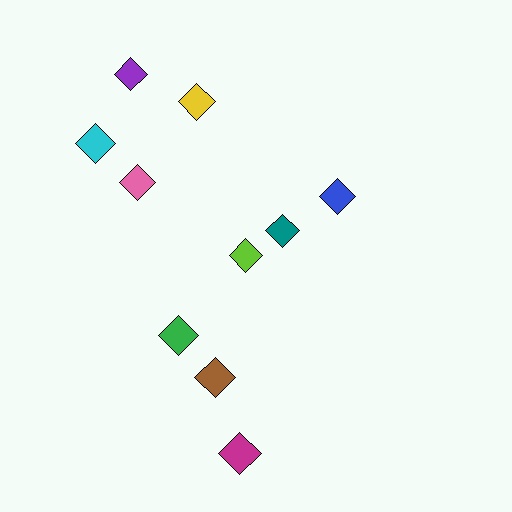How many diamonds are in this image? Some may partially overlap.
There are 10 diamonds.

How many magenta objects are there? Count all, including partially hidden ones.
There is 1 magenta object.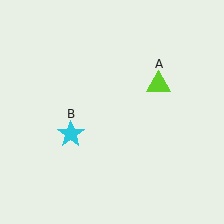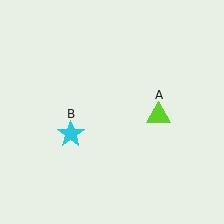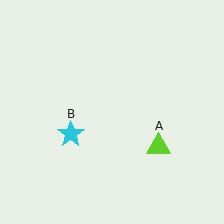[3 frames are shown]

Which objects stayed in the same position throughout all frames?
Cyan star (object B) remained stationary.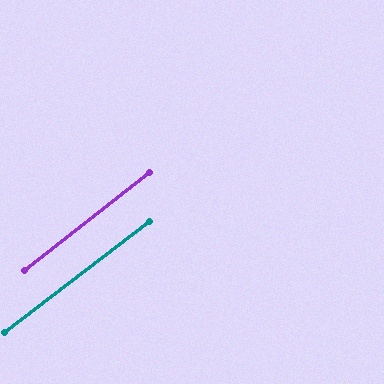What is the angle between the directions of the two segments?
Approximately 1 degree.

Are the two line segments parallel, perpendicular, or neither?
Parallel — their directions differ by only 0.5°.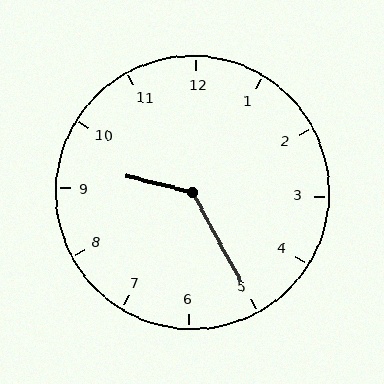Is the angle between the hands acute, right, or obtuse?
It is obtuse.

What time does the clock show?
9:25.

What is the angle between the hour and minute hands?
Approximately 132 degrees.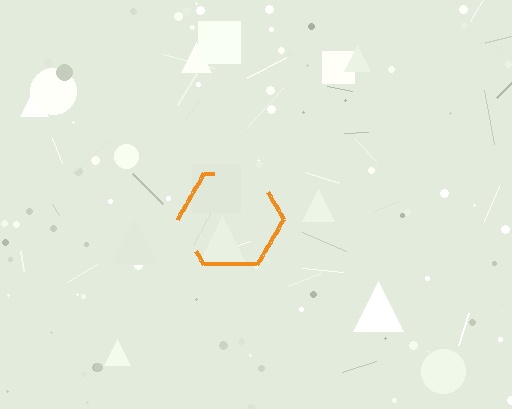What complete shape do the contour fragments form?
The contour fragments form a hexagon.